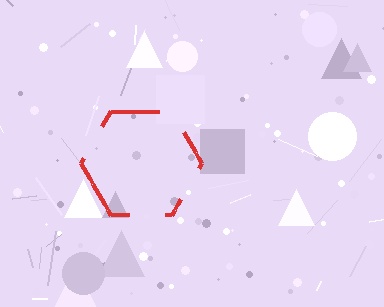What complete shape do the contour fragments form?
The contour fragments form a hexagon.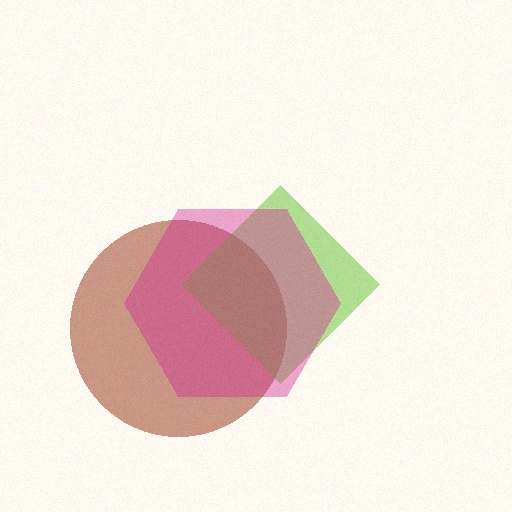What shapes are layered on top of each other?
The layered shapes are: a brown circle, a lime diamond, a magenta hexagon.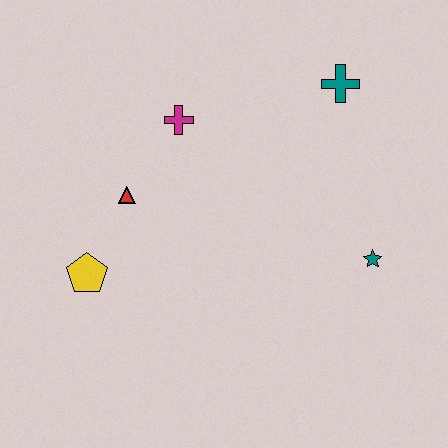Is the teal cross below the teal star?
No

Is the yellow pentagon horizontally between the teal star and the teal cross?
No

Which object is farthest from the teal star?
The yellow pentagon is farthest from the teal star.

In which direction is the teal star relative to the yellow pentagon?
The teal star is to the right of the yellow pentagon.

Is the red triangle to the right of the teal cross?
No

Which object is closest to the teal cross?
The magenta cross is closest to the teal cross.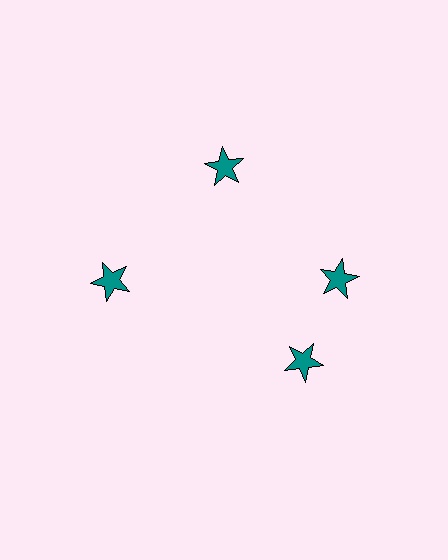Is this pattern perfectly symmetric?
No. The 4 teal stars are arranged in a ring, but one element near the 6 o'clock position is rotated out of alignment along the ring, breaking the 4-fold rotational symmetry.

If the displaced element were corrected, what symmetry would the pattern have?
It would have 4-fold rotational symmetry — the pattern would map onto itself every 90 degrees.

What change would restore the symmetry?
The symmetry would be restored by rotating it back into even spacing with its neighbors so that all 4 stars sit at equal angles and equal distance from the center.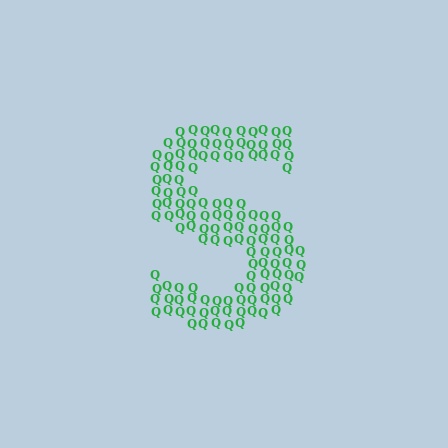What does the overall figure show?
The overall figure shows the letter S.